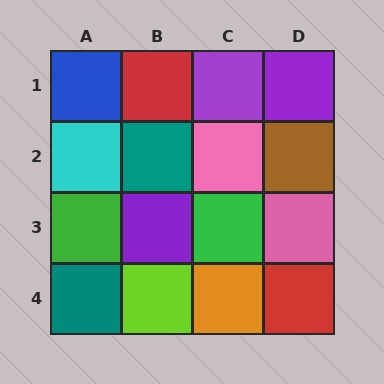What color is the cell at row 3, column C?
Green.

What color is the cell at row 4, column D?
Red.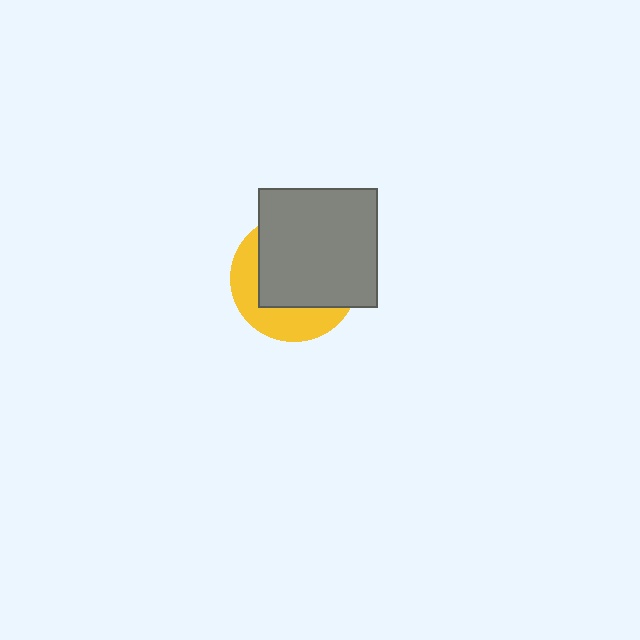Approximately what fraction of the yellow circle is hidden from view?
Roughly 64% of the yellow circle is hidden behind the gray square.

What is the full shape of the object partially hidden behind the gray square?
The partially hidden object is a yellow circle.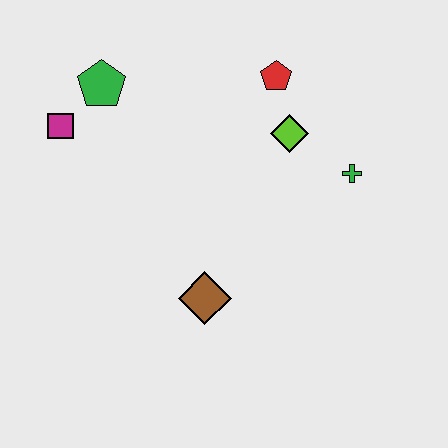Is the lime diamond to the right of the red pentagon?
Yes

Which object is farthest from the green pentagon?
The green cross is farthest from the green pentagon.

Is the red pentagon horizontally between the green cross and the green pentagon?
Yes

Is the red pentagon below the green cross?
No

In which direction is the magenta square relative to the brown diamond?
The magenta square is above the brown diamond.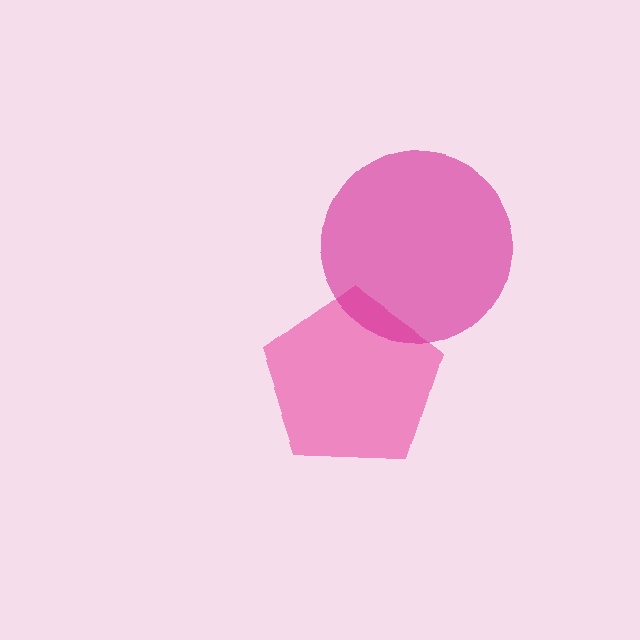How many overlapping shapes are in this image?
There are 2 overlapping shapes in the image.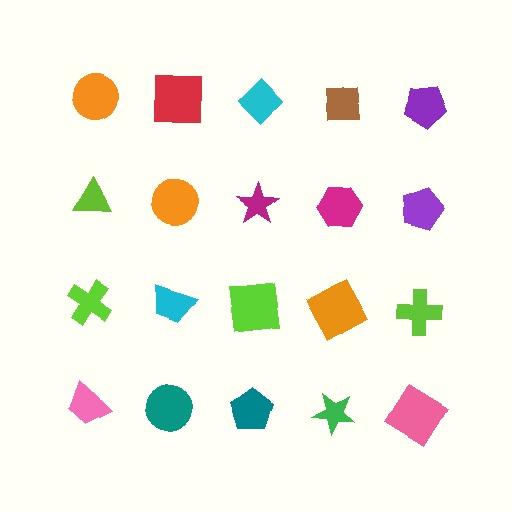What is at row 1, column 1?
An orange circle.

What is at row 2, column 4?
A magenta hexagon.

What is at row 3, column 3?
A lime square.